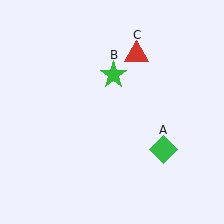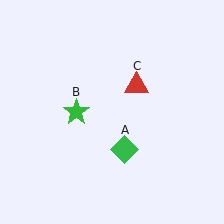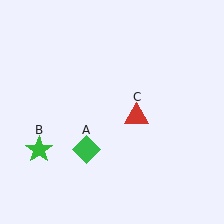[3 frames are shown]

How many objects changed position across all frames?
3 objects changed position: green diamond (object A), green star (object B), red triangle (object C).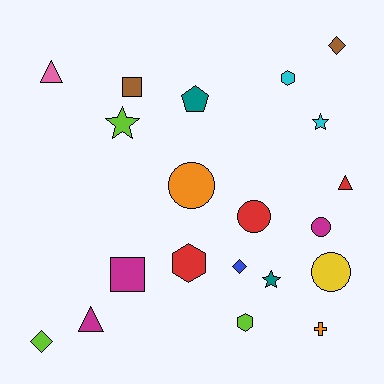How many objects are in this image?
There are 20 objects.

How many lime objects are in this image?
There are 3 lime objects.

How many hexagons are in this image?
There are 3 hexagons.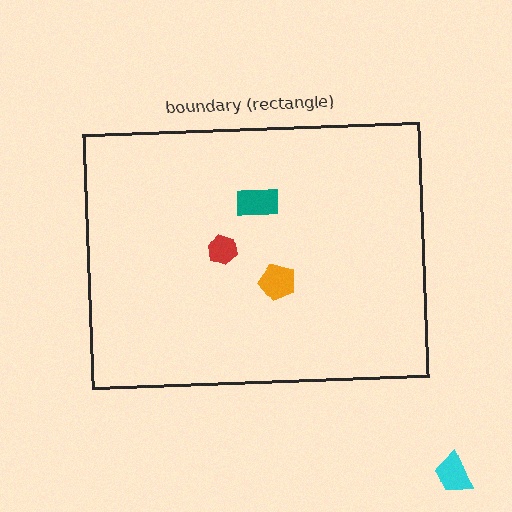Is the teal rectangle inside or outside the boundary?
Inside.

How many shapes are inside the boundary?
3 inside, 1 outside.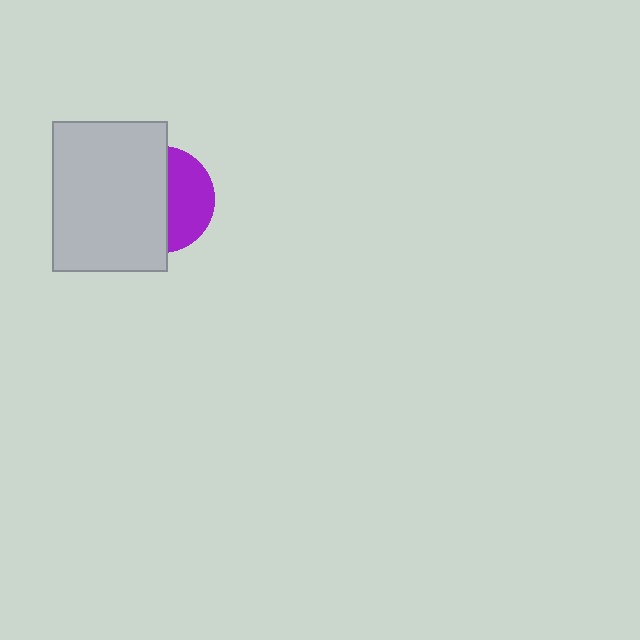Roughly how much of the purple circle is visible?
A small part of it is visible (roughly 43%).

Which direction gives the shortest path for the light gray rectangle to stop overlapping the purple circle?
Moving left gives the shortest separation.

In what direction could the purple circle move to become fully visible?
The purple circle could move right. That would shift it out from behind the light gray rectangle entirely.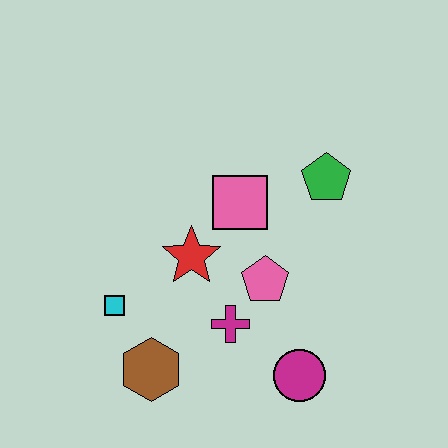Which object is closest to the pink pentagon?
The magenta cross is closest to the pink pentagon.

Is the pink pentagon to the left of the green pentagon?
Yes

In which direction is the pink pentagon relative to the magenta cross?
The pink pentagon is above the magenta cross.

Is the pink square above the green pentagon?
No